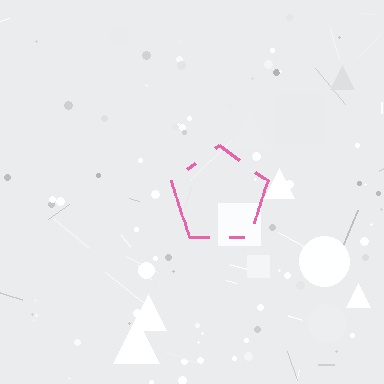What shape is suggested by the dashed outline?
The dashed outline suggests a pentagon.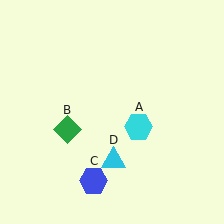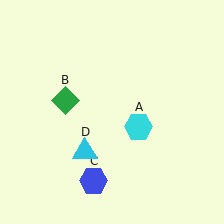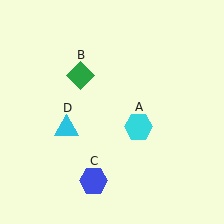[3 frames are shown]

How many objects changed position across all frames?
2 objects changed position: green diamond (object B), cyan triangle (object D).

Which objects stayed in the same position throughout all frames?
Cyan hexagon (object A) and blue hexagon (object C) remained stationary.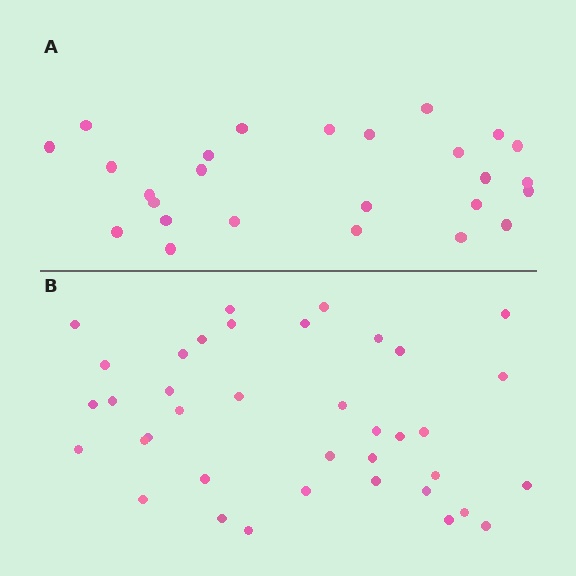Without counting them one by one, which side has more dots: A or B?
Region B (the bottom region) has more dots.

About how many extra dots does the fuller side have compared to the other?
Region B has roughly 12 or so more dots than region A.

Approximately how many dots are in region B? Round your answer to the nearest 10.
About 40 dots. (The exact count is 38, which rounds to 40.)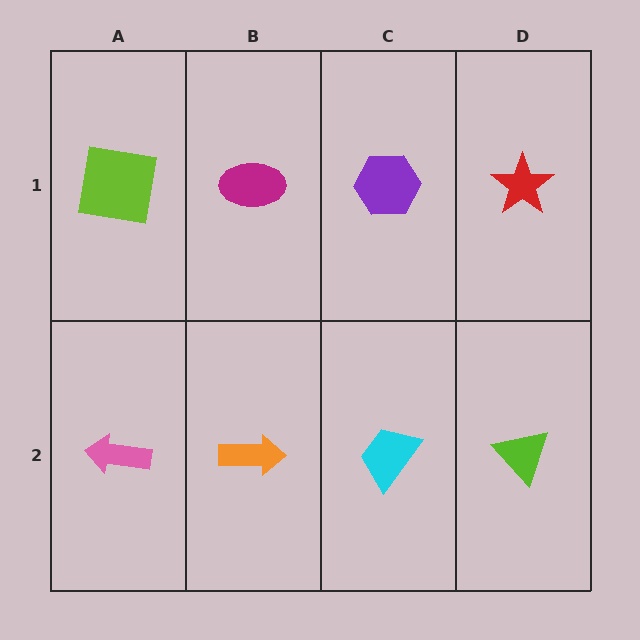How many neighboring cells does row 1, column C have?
3.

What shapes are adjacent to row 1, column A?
A pink arrow (row 2, column A), a magenta ellipse (row 1, column B).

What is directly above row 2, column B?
A magenta ellipse.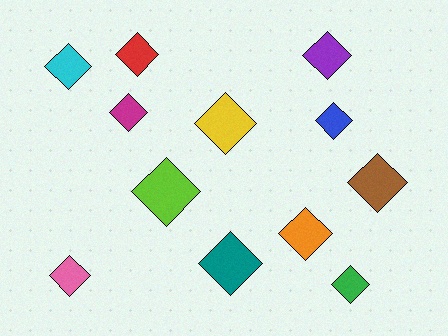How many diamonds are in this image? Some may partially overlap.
There are 12 diamonds.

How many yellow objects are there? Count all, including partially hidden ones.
There is 1 yellow object.